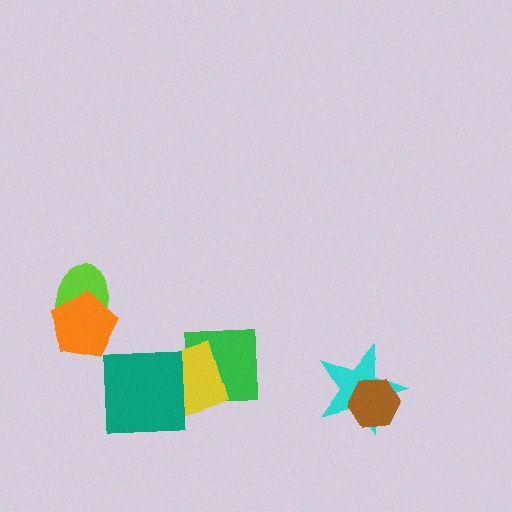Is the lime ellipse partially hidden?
Yes, it is partially covered by another shape.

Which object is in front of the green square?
The yellow square is in front of the green square.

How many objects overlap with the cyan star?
1 object overlaps with the cyan star.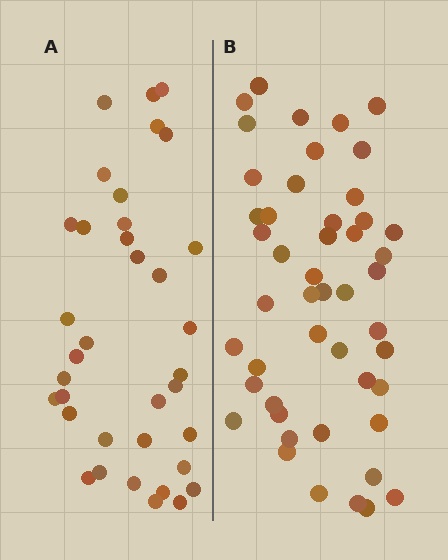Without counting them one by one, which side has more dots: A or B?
Region B (the right region) has more dots.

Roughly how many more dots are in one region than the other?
Region B has roughly 12 or so more dots than region A.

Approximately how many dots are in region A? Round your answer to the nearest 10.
About 40 dots. (The exact count is 36, which rounds to 40.)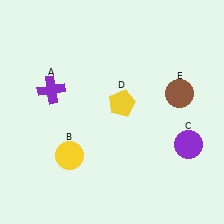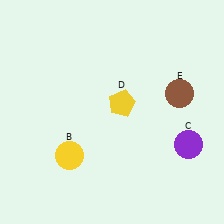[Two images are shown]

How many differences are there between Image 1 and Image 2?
There is 1 difference between the two images.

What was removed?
The purple cross (A) was removed in Image 2.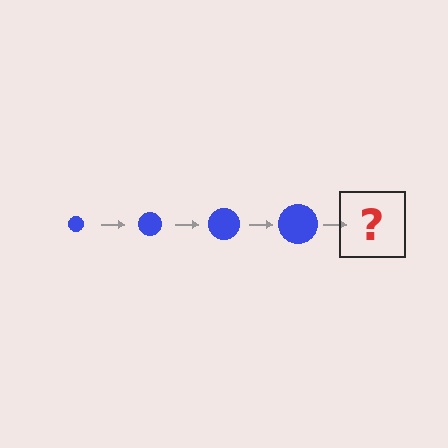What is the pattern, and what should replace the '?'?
The pattern is that the circle gets progressively larger each step. The '?' should be a blue circle, larger than the previous one.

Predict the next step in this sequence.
The next step is a blue circle, larger than the previous one.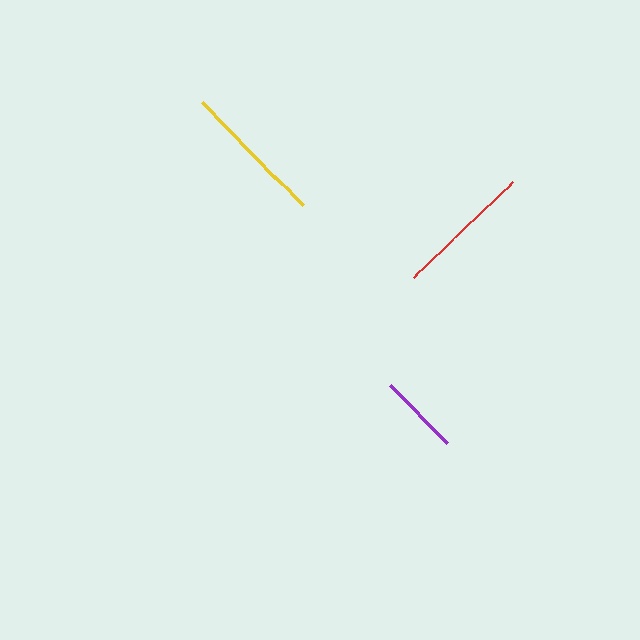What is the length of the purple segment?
The purple segment is approximately 82 pixels long.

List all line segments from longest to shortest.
From longest to shortest: yellow, red, purple.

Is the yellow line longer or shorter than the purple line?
The yellow line is longer than the purple line.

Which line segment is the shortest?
The purple line is the shortest at approximately 82 pixels.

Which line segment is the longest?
The yellow line is the longest at approximately 144 pixels.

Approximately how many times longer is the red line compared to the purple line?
The red line is approximately 1.7 times the length of the purple line.